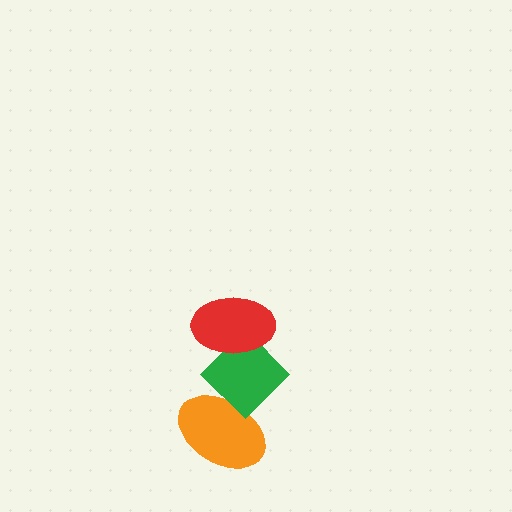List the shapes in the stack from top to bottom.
From top to bottom: the red ellipse, the green diamond, the orange ellipse.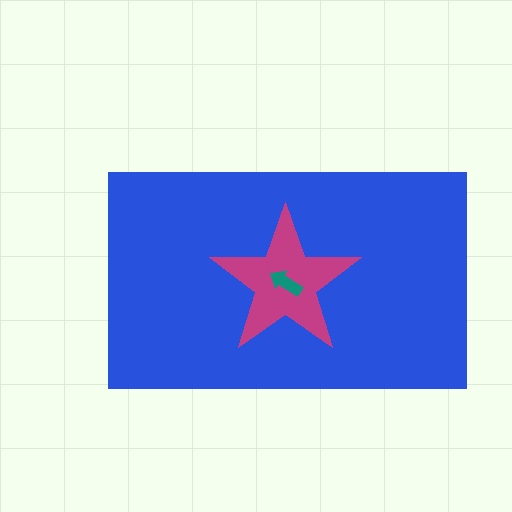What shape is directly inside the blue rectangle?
The magenta star.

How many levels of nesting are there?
3.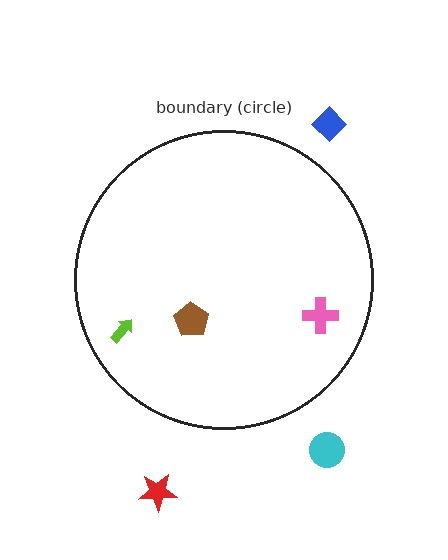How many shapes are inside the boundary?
3 inside, 3 outside.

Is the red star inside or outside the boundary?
Outside.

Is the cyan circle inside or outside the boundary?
Outside.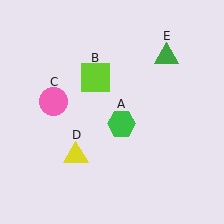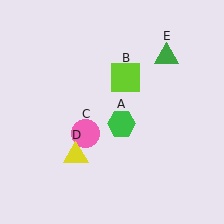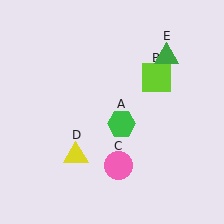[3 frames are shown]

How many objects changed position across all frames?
2 objects changed position: lime square (object B), pink circle (object C).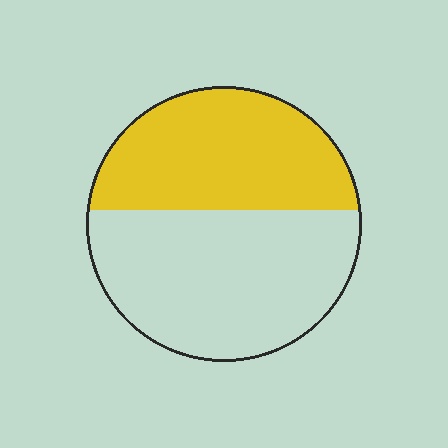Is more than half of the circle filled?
No.